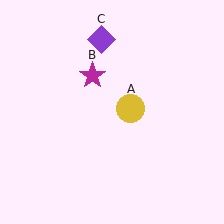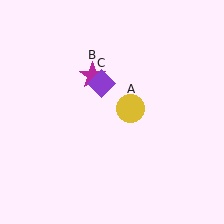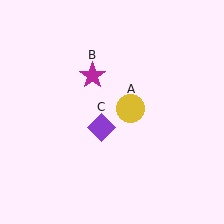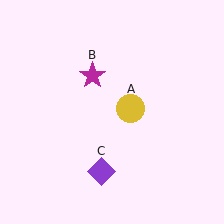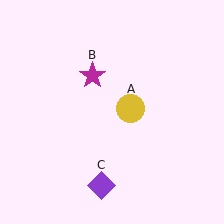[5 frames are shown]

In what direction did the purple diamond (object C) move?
The purple diamond (object C) moved down.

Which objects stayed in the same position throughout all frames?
Yellow circle (object A) and magenta star (object B) remained stationary.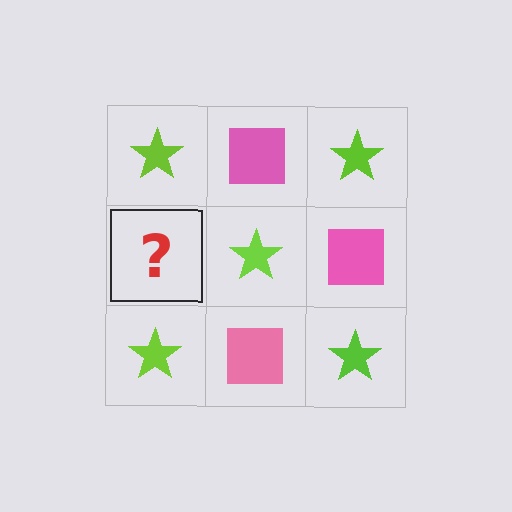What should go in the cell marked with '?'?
The missing cell should contain a pink square.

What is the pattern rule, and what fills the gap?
The rule is that it alternates lime star and pink square in a checkerboard pattern. The gap should be filled with a pink square.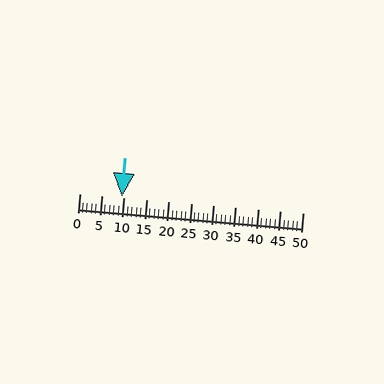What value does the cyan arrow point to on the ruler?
The cyan arrow points to approximately 9.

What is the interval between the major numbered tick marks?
The major tick marks are spaced 5 units apart.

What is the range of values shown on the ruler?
The ruler shows values from 0 to 50.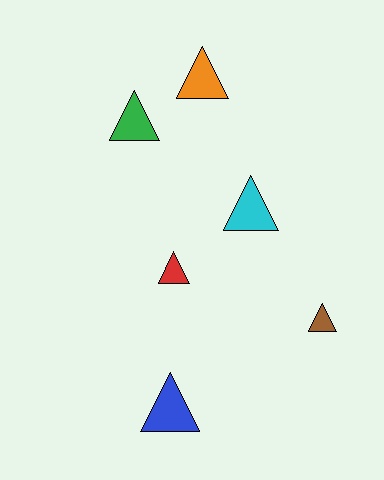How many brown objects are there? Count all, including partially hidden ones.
There is 1 brown object.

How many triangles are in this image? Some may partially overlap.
There are 6 triangles.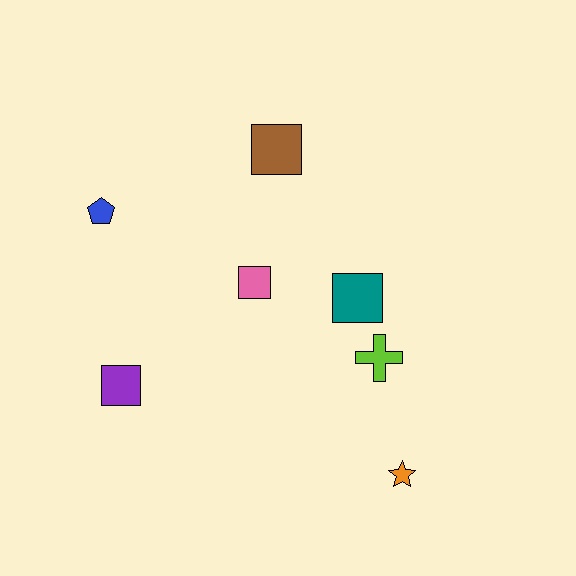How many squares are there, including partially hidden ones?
There are 4 squares.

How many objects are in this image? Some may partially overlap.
There are 7 objects.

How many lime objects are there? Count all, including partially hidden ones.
There is 1 lime object.